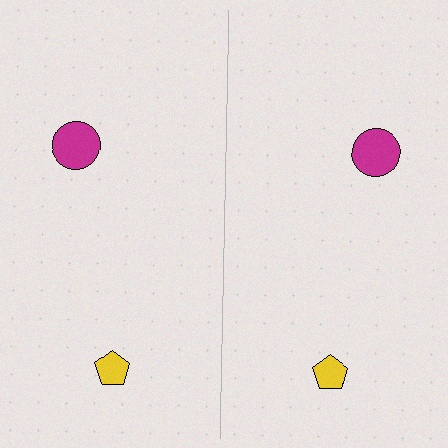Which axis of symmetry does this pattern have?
The pattern has a vertical axis of symmetry running through the center of the image.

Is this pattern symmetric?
Yes, this pattern has bilateral (reflection) symmetry.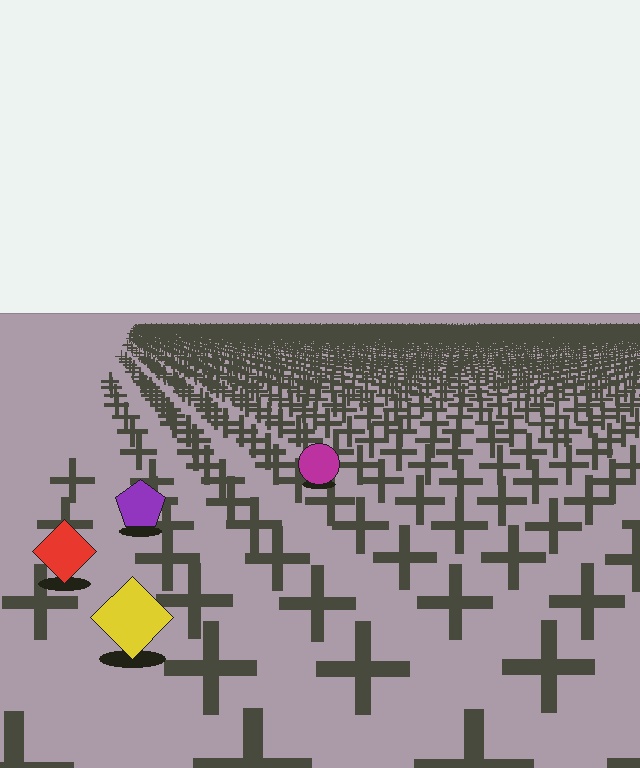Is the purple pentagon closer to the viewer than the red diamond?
No. The red diamond is closer — you can tell from the texture gradient: the ground texture is coarser near it.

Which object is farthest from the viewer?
The magenta circle is farthest from the viewer. It appears smaller and the ground texture around it is denser.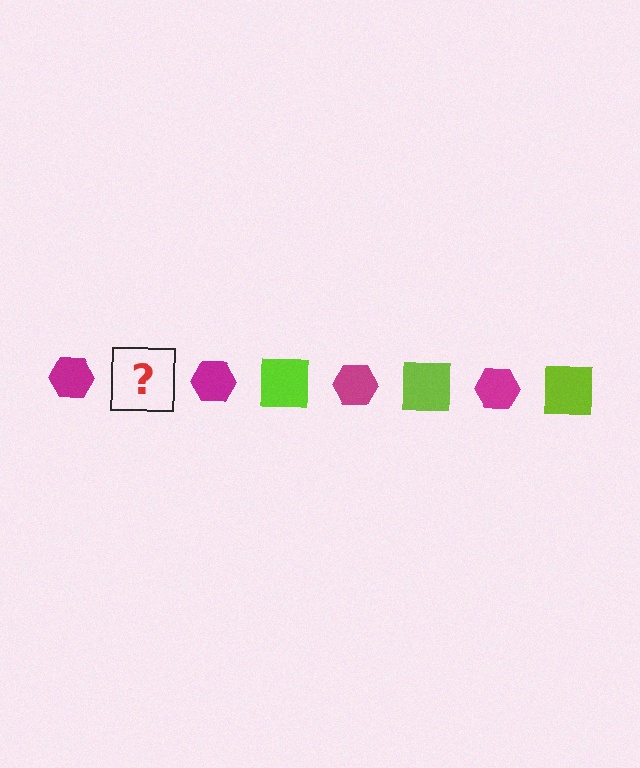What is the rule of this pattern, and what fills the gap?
The rule is that the pattern alternates between magenta hexagon and lime square. The gap should be filled with a lime square.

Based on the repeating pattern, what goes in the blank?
The blank should be a lime square.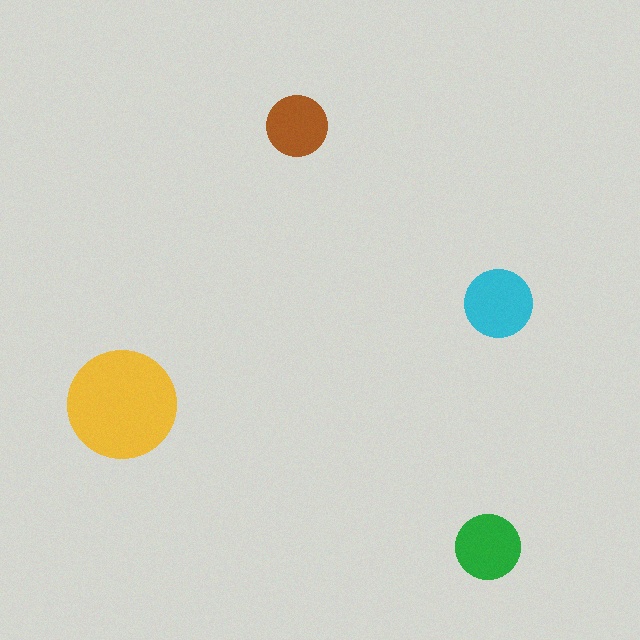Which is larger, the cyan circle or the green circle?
The cyan one.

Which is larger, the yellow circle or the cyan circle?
The yellow one.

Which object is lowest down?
The green circle is bottommost.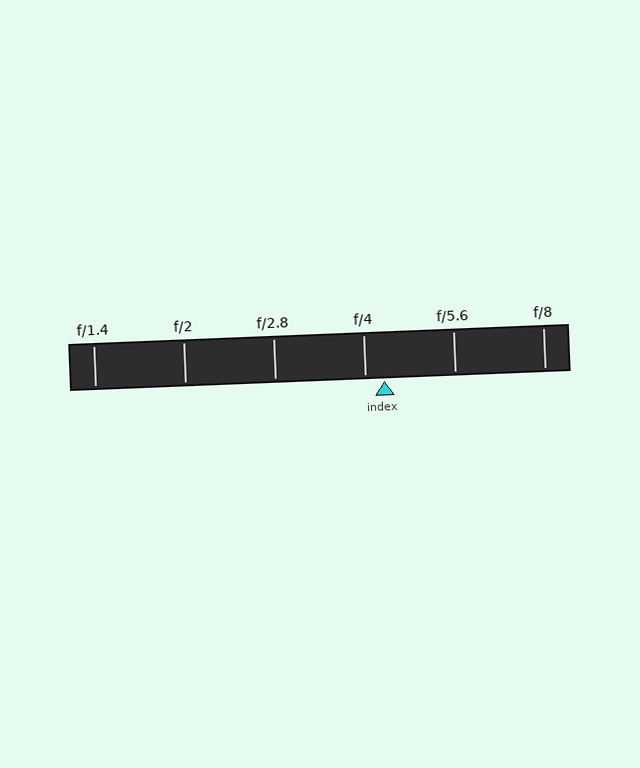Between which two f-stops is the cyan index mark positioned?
The index mark is between f/4 and f/5.6.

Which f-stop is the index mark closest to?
The index mark is closest to f/4.